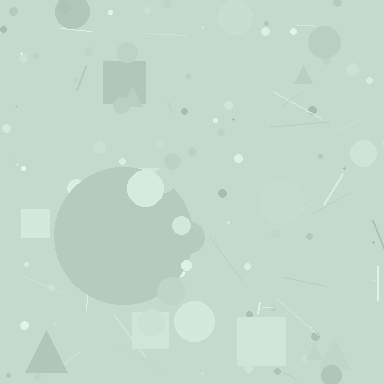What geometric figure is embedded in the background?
A circle is embedded in the background.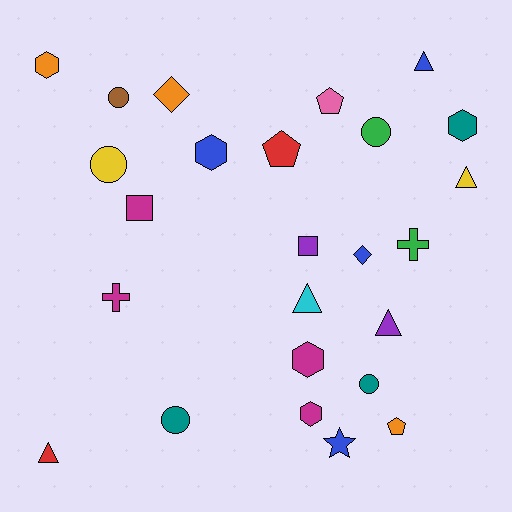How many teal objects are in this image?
There are 3 teal objects.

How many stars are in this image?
There is 1 star.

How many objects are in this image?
There are 25 objects.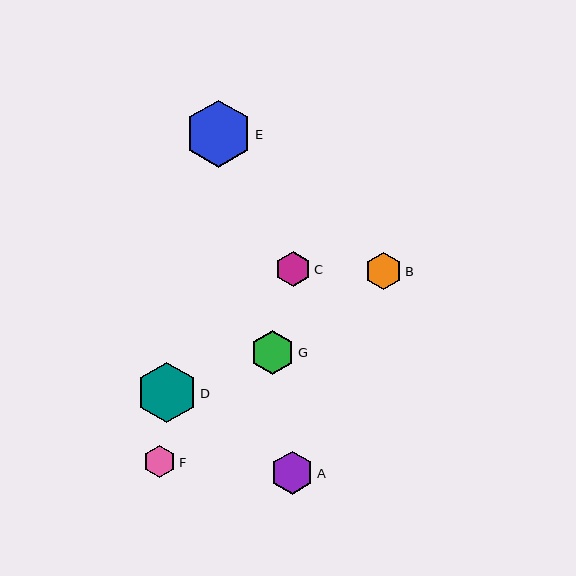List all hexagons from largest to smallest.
From largest to smallest: E, D, G, A, B, C, F.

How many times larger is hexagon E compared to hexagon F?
Hexagon E is approximately 2.1 times the size of hexagon F.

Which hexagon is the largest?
Hexagon E is the largest with a size of approximately 67 pixels.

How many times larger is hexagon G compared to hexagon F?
Hexagon G is approximately 1.4 times the size of hexagon F.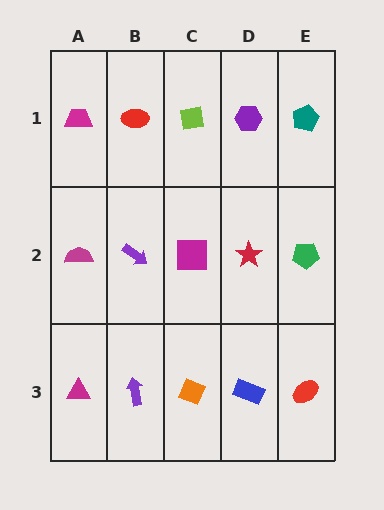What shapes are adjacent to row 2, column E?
A teal pentagon (row 1, column E), a red ellipse (row 3, column E), a red star (row 2, column D).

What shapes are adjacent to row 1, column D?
A red star (row 2, column D), a lime square (row 1, column C), a teal pentagon (row 1, column E).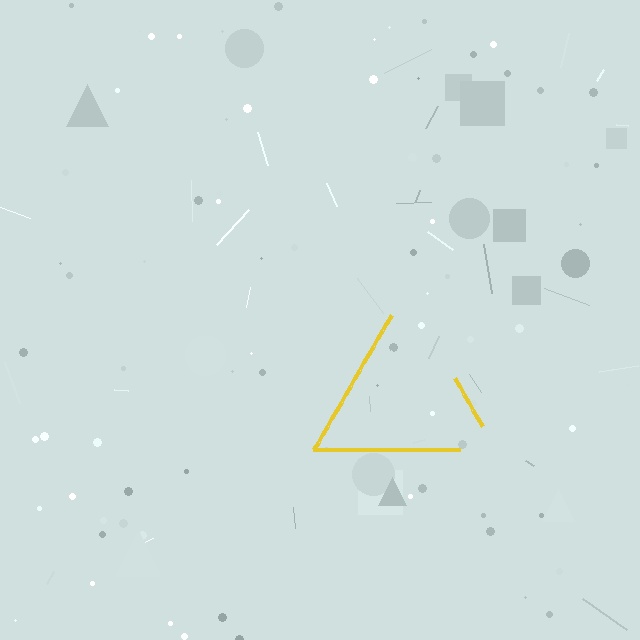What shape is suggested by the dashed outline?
The dashed outline suggests a triangle.